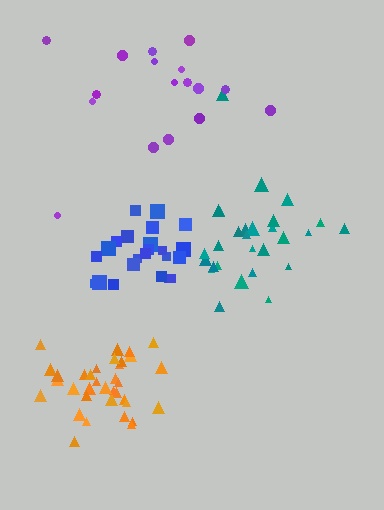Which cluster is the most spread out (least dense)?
Purple.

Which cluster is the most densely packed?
Orange.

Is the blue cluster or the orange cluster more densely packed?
Orange.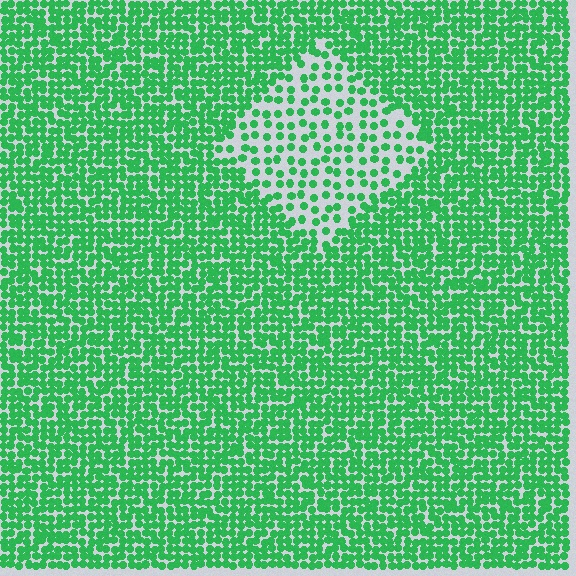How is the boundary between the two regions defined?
The boundary is defined by a change in element density (approximately 2.3x ratio). All elements are the same color, size, and shape.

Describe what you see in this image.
The image contains small green elements arranged at two different densities. A diamond-shaped region is visible where the elements are less densely packed than the surrounding area.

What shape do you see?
I see a diamond.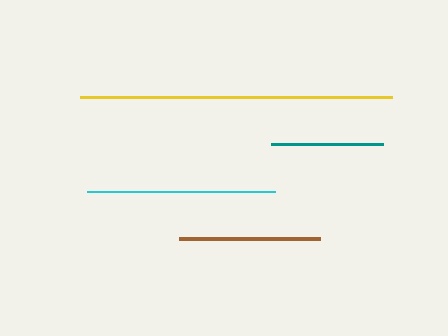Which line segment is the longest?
The yellow line is the longest at approximately 312 pixels.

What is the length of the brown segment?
The brown segment is approximately 141 pixels long.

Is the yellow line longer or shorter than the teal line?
The yellow line is longer than the teal line.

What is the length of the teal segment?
The teal segment is approximately 112 pixels long.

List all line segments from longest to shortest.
From longest to shortest: yellow, cyan, brown, teal.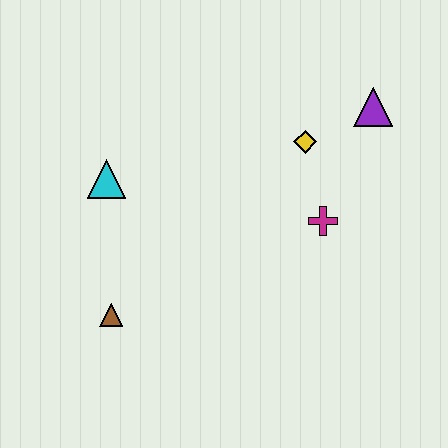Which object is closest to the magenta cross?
The yellow diamond is closest to the magenta cross.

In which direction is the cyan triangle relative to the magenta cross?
The cyan triangle is to the left of the magenta cross.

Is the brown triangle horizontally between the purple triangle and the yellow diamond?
No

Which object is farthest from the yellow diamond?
The brown triangle is farthest from the yellow diamond.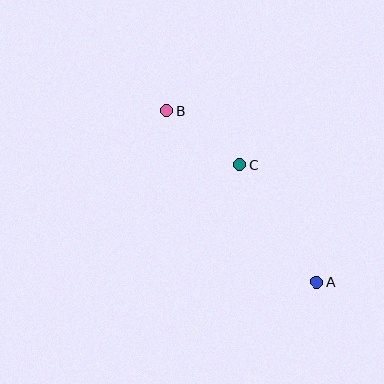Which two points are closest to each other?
Points B and C are closest to each other.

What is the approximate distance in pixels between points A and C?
The distance between A and C is approximately 140 pixels.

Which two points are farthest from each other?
Points A and B are farthest from each other.